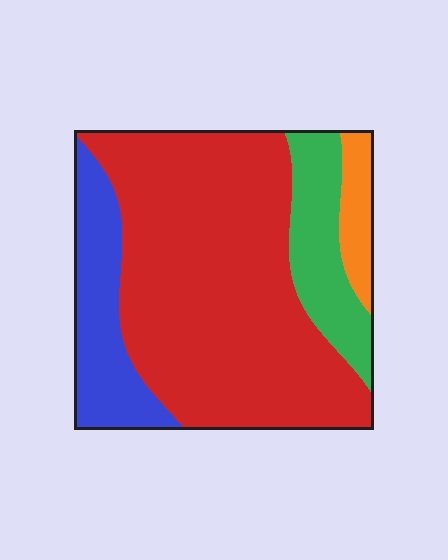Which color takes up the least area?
Orange, at roughly 5%.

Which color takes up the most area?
Red, at roughly 65%.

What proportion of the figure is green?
Green covers about 15% of the figure.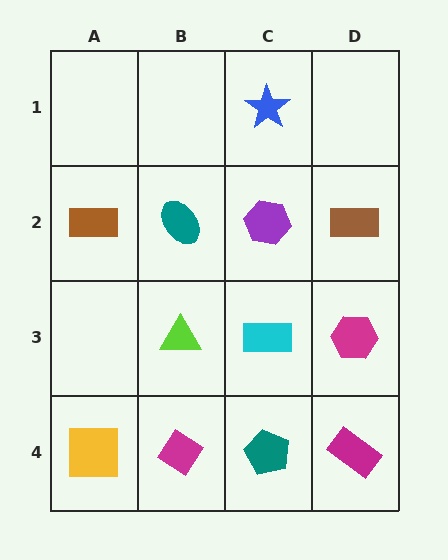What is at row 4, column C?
A teal pentagon.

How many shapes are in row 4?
4 shapes.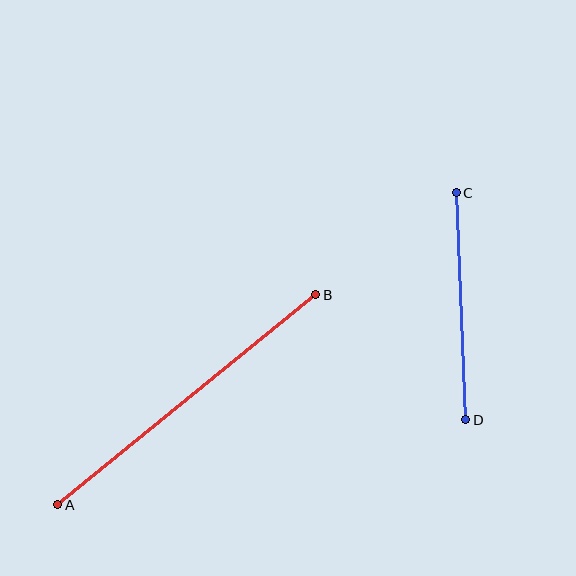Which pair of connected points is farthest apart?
Points A and B are farthest apart.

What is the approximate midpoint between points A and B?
The midpoint is at approximately (187, 400) pixels.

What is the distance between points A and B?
The distance is approximately 333 pixels.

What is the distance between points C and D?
The distance is approximately 227 pixels.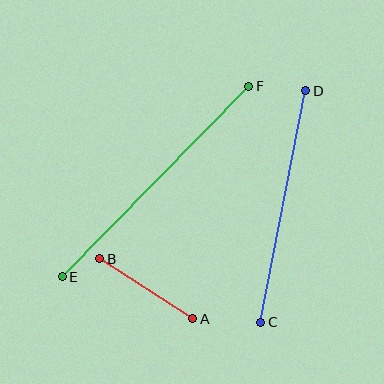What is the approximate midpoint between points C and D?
The midpoint is at approximately (283, 206) pixels.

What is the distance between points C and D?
The distance is approximately 236 pixels.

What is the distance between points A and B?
The distance is approximately 111 pixels.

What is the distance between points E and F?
The distance is approximately 267 pixels.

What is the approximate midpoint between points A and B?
The midpoint is at approximately (146, 289) pixels.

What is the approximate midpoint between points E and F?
The midpoint is at approximately (156, 181) pixels.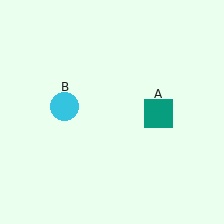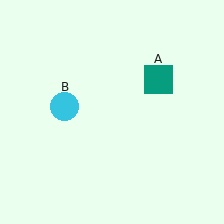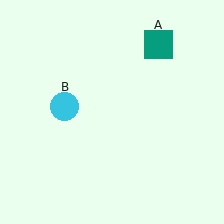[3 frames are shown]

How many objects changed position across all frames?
1 object changed position: teal square (object A).